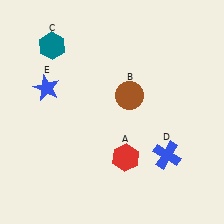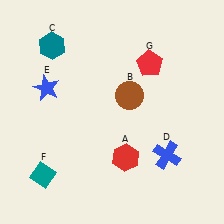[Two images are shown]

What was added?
A teal diamond (F), a red pentagon (G) were added in Image 2.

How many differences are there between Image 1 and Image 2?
There are 2 differences between the two images.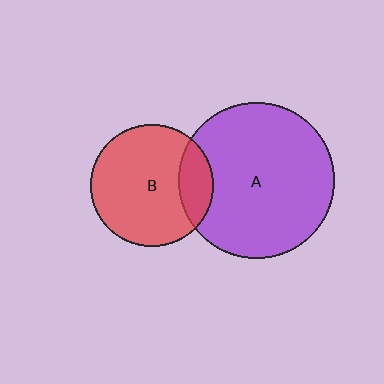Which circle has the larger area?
Circle A (purple).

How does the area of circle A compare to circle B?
Approximately 1.6 times.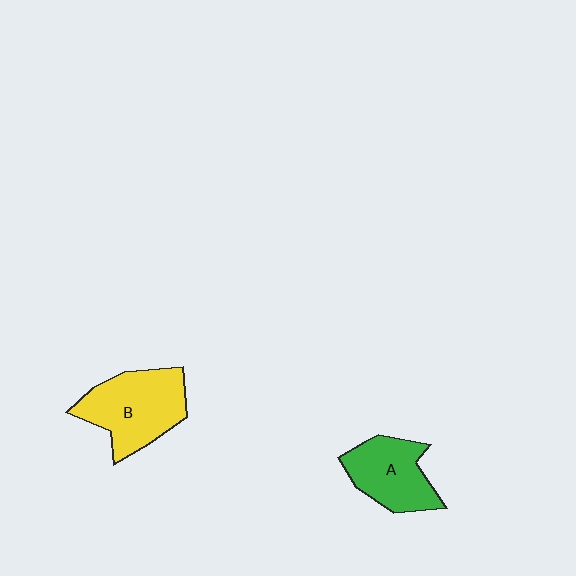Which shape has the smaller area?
Shape A (green).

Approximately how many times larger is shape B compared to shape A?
Approximately 1.3 times.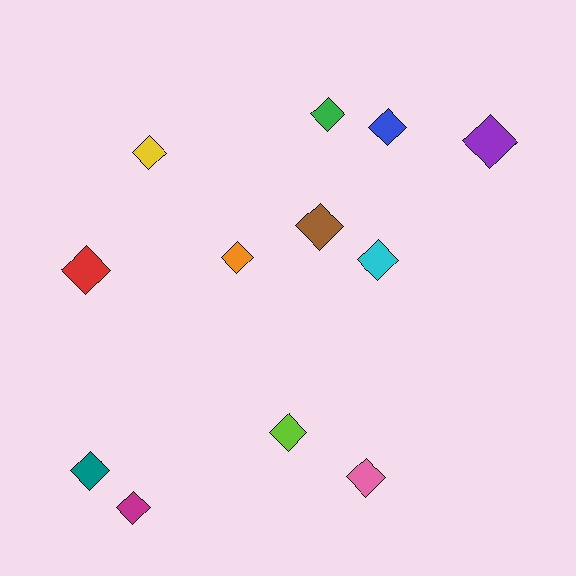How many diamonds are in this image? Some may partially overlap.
There are 12 diamonds.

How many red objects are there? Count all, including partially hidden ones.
There is 1 red object.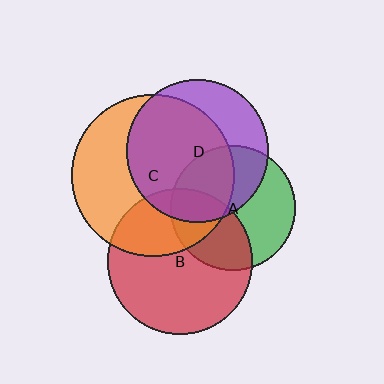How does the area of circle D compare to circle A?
Approximately 1.3 times.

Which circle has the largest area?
Circle C (orange).